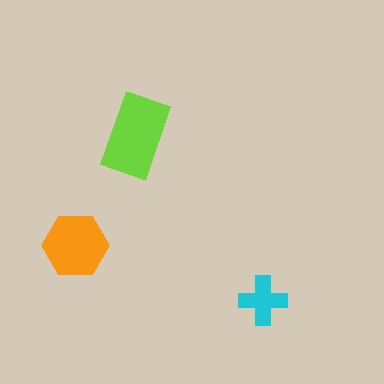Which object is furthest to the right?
The cyan cross is rightmost.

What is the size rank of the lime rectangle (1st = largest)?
1st.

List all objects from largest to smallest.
The lime rectangle, the orange hexagon, the cyan cross.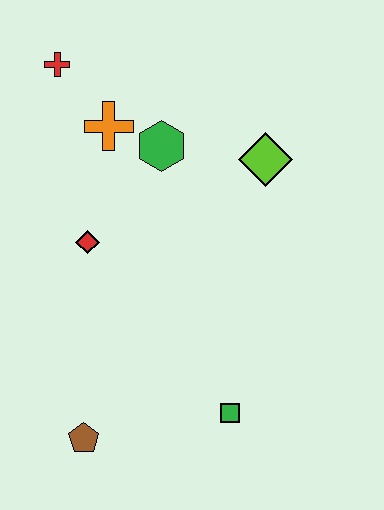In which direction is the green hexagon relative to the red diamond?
The green hexagon is above the red diamond.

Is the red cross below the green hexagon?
No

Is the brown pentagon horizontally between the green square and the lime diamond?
No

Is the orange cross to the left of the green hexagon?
Yes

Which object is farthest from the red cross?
The green square is farthest from the red cross.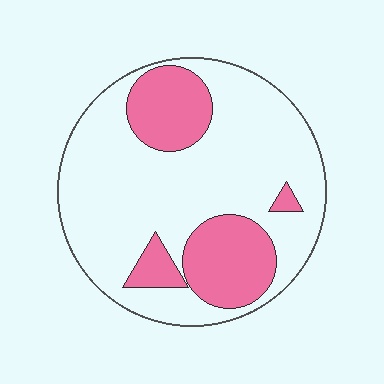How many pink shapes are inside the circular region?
4.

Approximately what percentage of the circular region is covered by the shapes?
Approximately 25%.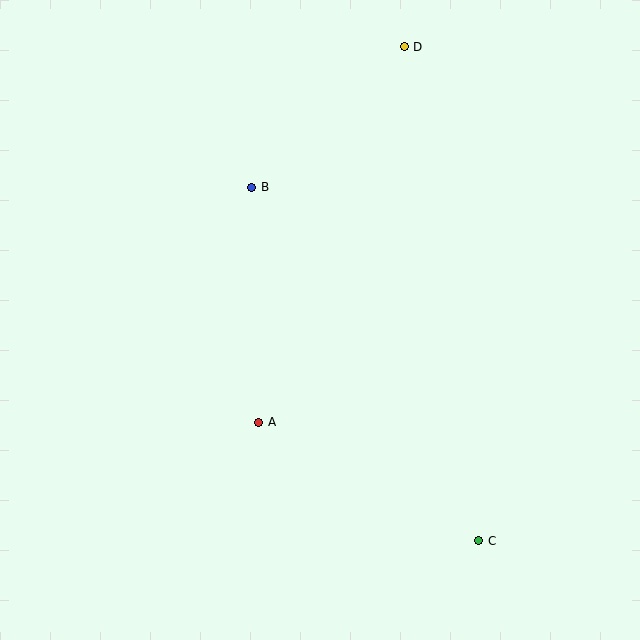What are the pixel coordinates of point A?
Point A is at (259, 422).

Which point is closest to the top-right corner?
Point D is closest to the top-right corner.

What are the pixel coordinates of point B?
Point B is at (252, 187).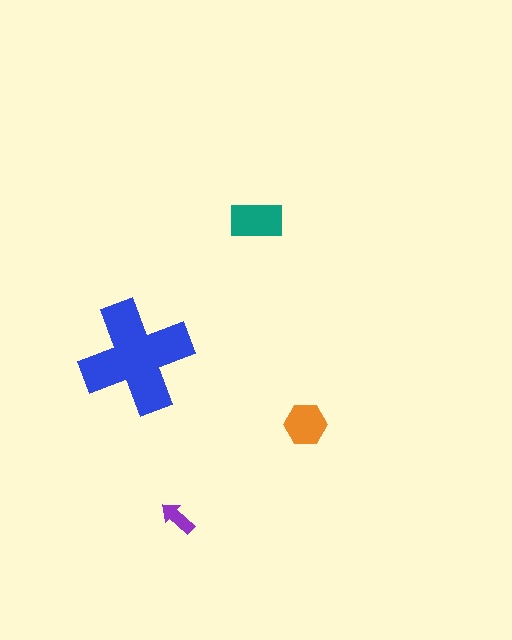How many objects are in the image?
There are 4 objects in the image.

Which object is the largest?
The blue cross.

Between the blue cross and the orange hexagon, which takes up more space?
The blue cross.